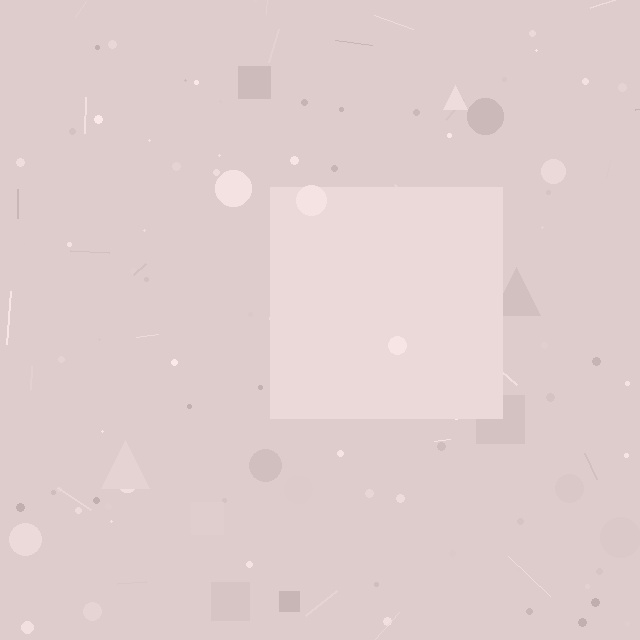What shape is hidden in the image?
A square is hidden in the image.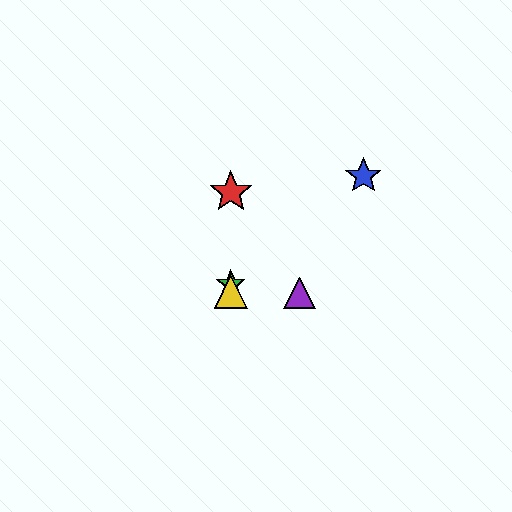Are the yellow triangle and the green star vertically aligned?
Yes, both are at x≈231.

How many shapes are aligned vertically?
3 shapes (the red star, the green star, the yellow triangle) are aligned vertically.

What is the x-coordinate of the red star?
The red star is at x≈231.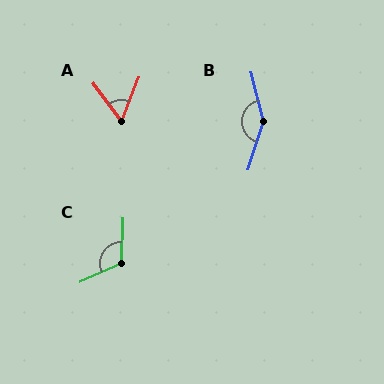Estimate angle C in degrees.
Approximately 117 degrees.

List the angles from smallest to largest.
A (58°), C (117°), B (149°).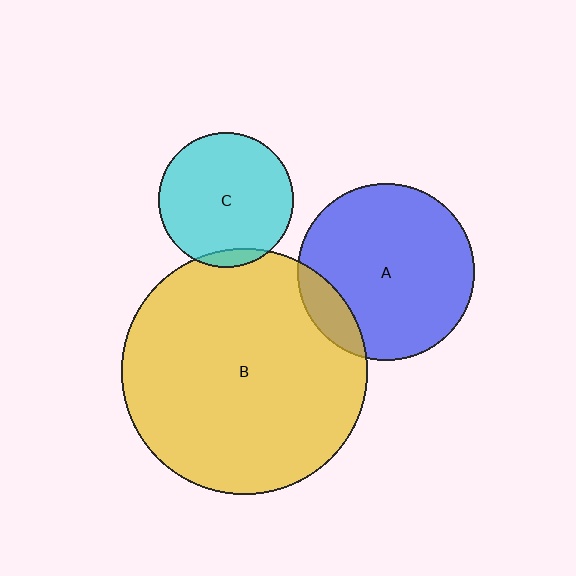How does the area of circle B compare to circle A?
Approximately 1.9 times.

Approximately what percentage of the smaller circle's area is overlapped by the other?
Approximately 15%.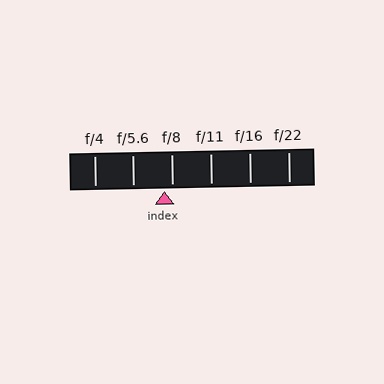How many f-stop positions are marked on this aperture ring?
There are 6 f-stop positions marked.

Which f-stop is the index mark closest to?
The index mark is closest to f/8.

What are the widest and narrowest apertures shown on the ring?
The widest aperture shown is f/4 and the narrowest is f/22.